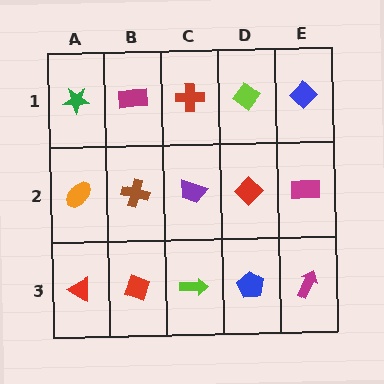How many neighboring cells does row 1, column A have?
2.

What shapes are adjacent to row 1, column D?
A red diamond (row 2, column D), a red cross (row 1, column C), a blue diamond (row 1, column E).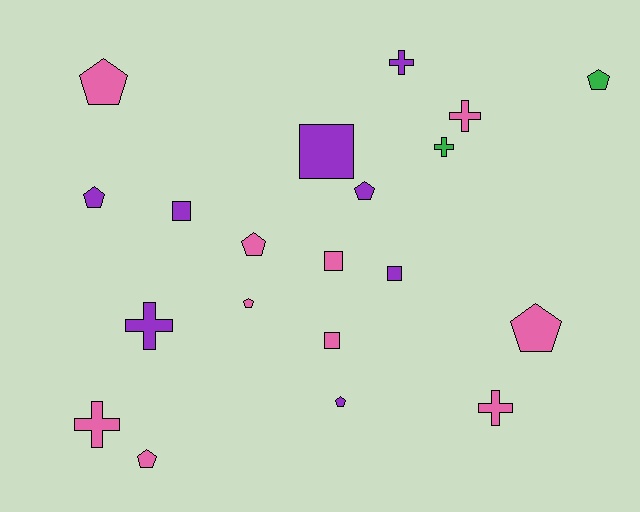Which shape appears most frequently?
Pentagon, with 9 objects.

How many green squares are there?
There are no green squares.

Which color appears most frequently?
Pink, with 10 objects.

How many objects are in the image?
There are 20 objects.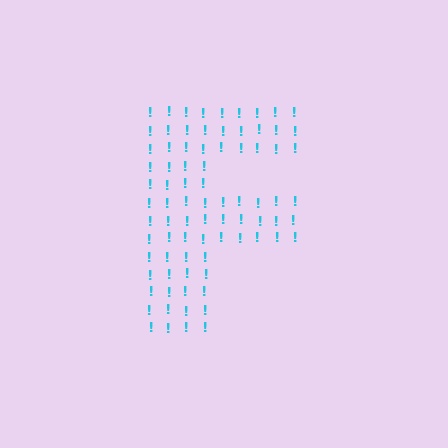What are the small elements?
The small elements are exclamation marks.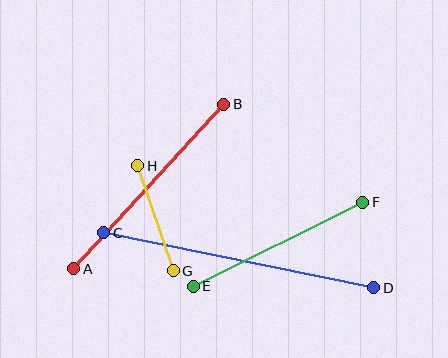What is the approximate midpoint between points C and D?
The midpoint is at approximately (239, 260) pixels.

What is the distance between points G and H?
The distance is approximately 111 pixels.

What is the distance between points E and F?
The distance is approximately 189 pixels.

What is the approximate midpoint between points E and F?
The midpoint is at approximately (278, 244) pixels.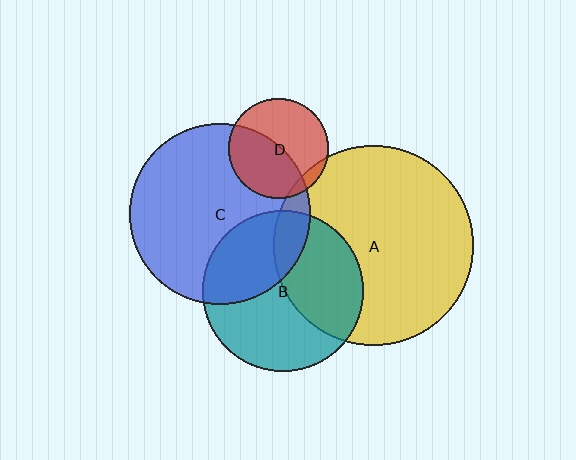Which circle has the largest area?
Circle A (yellow).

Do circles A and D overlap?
Yes.